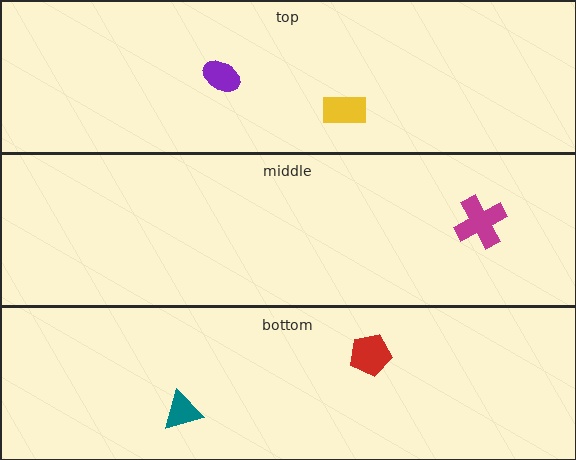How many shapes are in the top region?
2.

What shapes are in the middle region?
The magenta cross.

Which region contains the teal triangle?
The bottom region.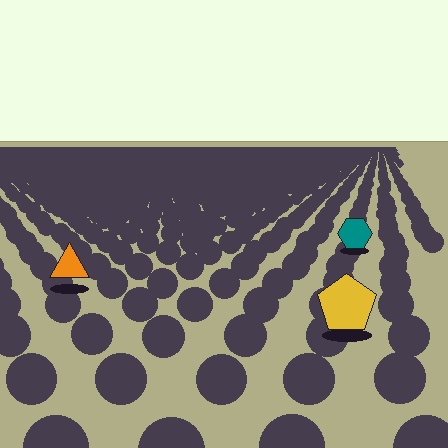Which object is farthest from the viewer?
The teal hexagon is farthest from the viewer. It appears smaller and the ground texture around it is denser.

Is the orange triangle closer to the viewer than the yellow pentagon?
No. The yellow pentagon is closer — you can tell from the texture gradient: the ground texture is coarser near it.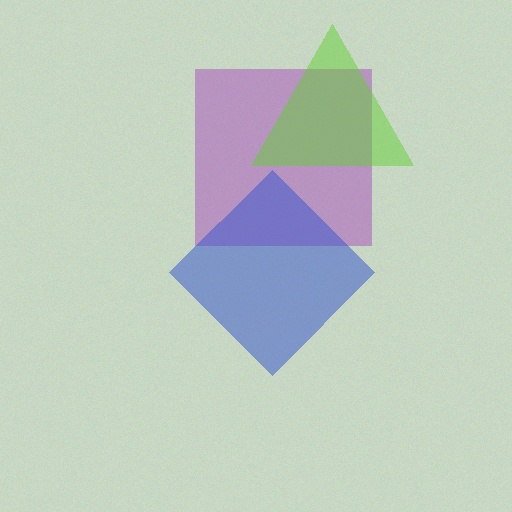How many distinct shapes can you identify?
There are 3 distinct shapes: a purple square, a lime triangle, a blue diamond.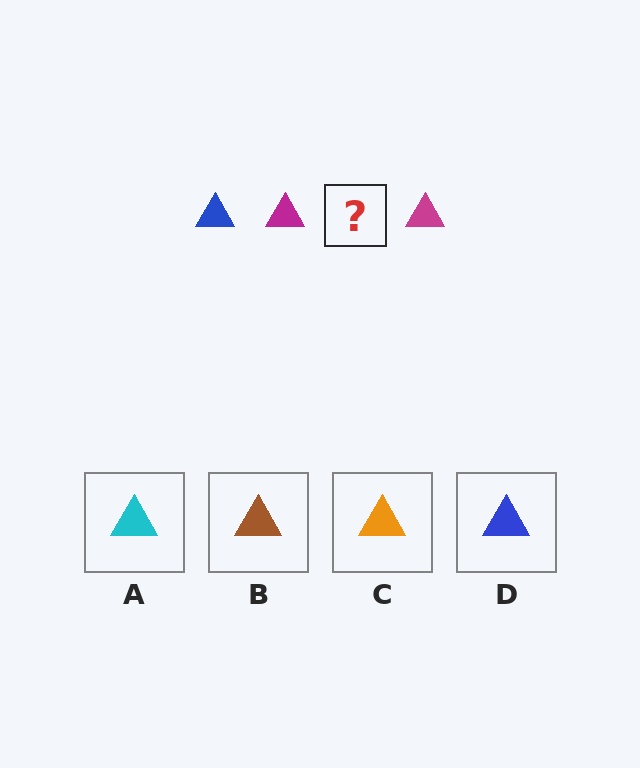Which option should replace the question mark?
Option D.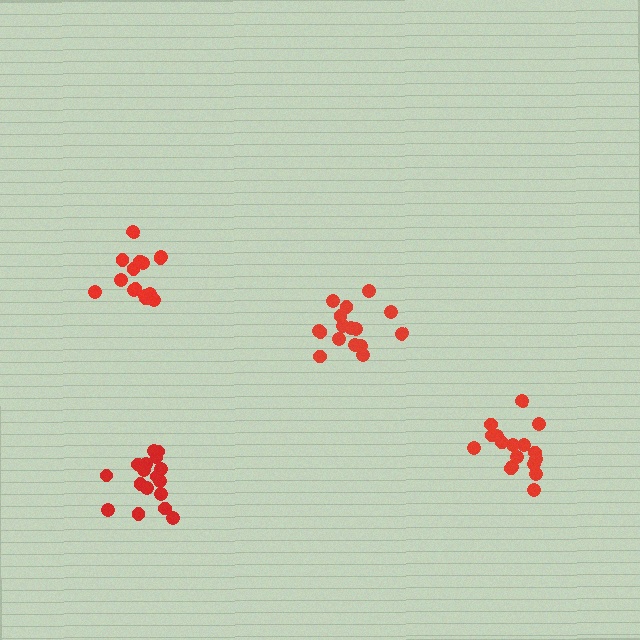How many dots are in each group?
Group 1: 17 dots, Group 2: 16 dots, Group 3: 15 dots, Group 4: 17 dots (65 total).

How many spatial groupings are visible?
There are 4 spatial groupings.